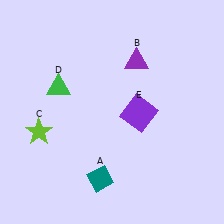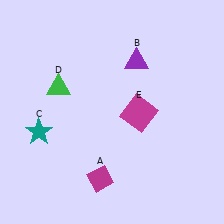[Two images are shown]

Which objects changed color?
A changed from teal to magenta. C changed from lime to teal. E changed from purple to magenta.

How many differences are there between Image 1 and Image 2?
There are 3 differences between the two images.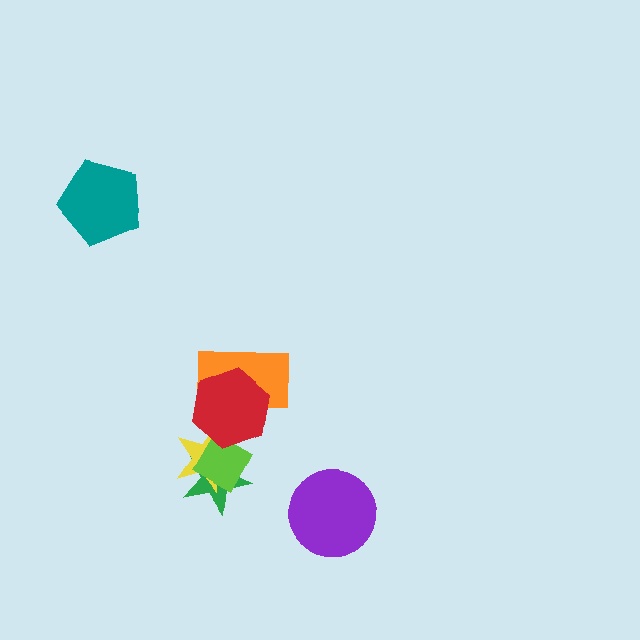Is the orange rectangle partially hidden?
Yes, it is partially covered by another shape.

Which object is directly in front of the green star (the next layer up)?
The yellow star is directly in front of the green star.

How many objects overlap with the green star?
2 objects overlap with the green star.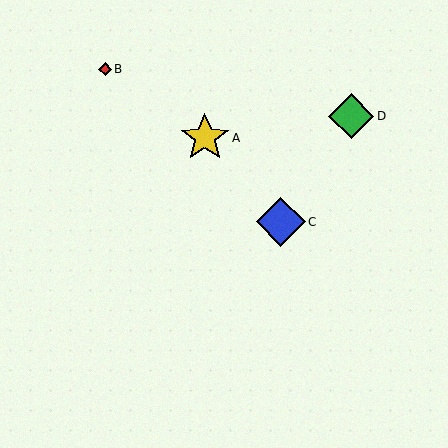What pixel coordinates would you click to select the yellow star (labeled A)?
Click at (205, 138) to select the yellow star A.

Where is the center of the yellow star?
The center of the yellow star is at (205, 138).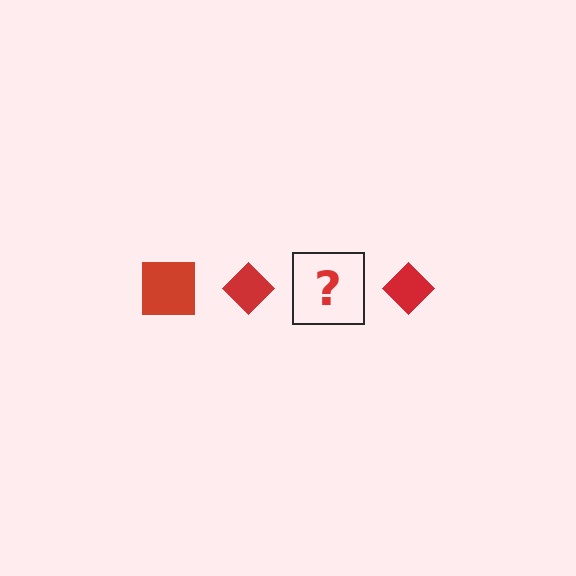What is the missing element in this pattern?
The missing element is a red square.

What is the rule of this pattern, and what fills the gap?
The rule is that the pattern cycles through square, diamond shapes in red. The gap should be filled with a red square.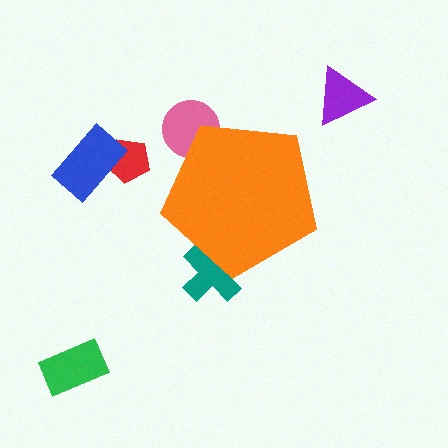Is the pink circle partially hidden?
Yes, the pink circle is partially hidden behind the orange pentagon.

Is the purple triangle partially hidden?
No, the purple triangle is fully visible.